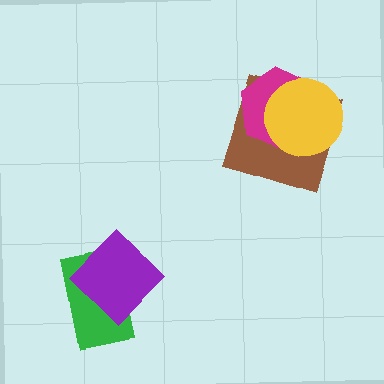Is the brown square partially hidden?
Yes, it is partially covered by another shape.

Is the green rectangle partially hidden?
Yes, it is partially covered by another shape.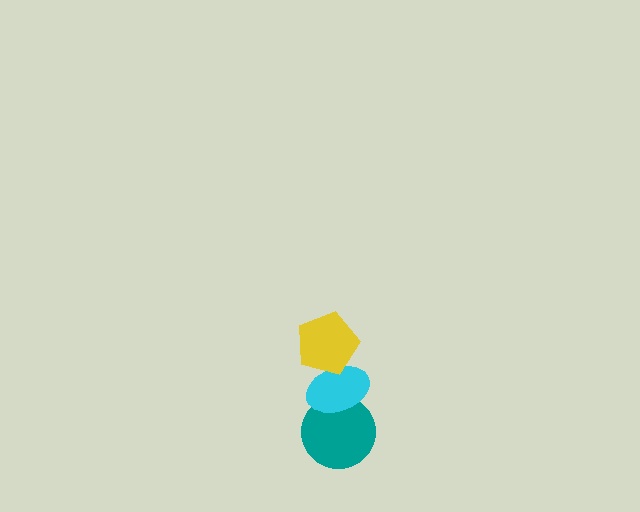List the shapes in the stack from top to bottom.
From top to bottom: the yellow pentagon, the cyan ellipse, the teal circle.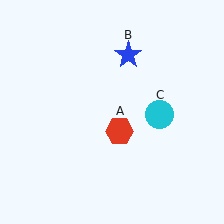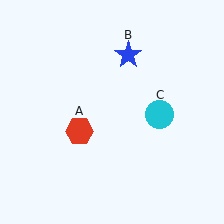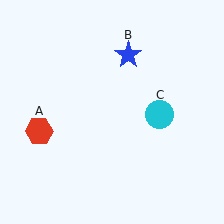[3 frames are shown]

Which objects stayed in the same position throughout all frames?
Blue star (object B) and cyan circle (object C) remained stationary.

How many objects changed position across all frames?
1 object changed position: red hexagon (object A).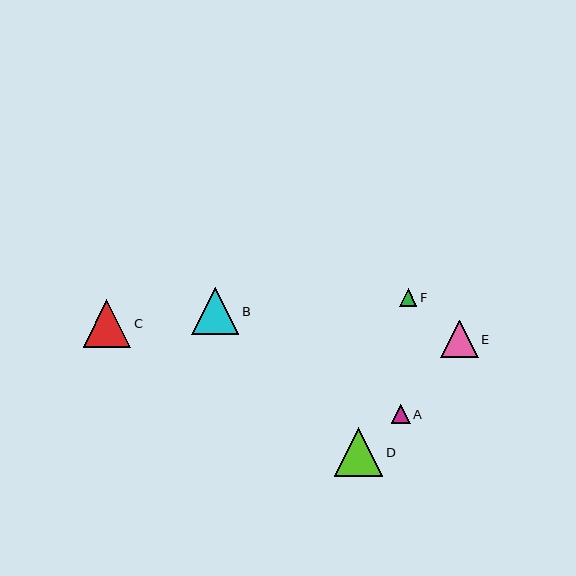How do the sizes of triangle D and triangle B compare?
Triangle D and triangle B are approximately the same size.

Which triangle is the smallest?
Triangle F is the smallest with a size of approximately 18 pixels.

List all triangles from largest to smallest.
From largest to smallest: D, C, B, E, A, F.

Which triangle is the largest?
Triangle D is the largest with a size of approximately 49 pixels.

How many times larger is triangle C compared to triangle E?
Triangle C is approximately 1.3 times the size of triangle E.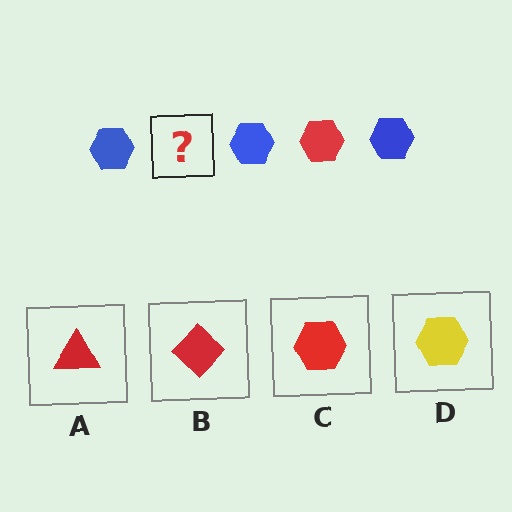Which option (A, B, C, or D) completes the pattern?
C.